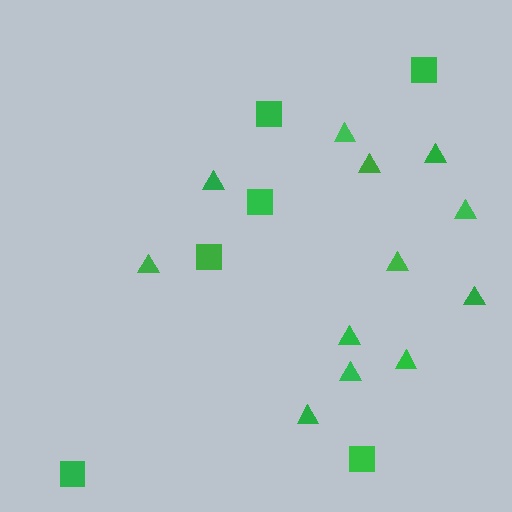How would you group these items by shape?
There are 2 groups: one group of squares (6) and one group of triangles (12).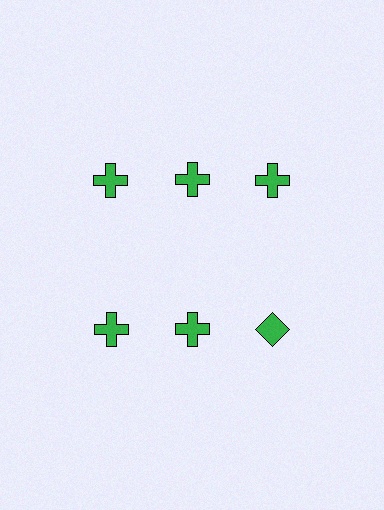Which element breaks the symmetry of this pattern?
The green diamond in the second row, center column breaks the symmetry. All other shapes are green crosses.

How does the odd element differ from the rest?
It has a different shape: diamond instead of cross.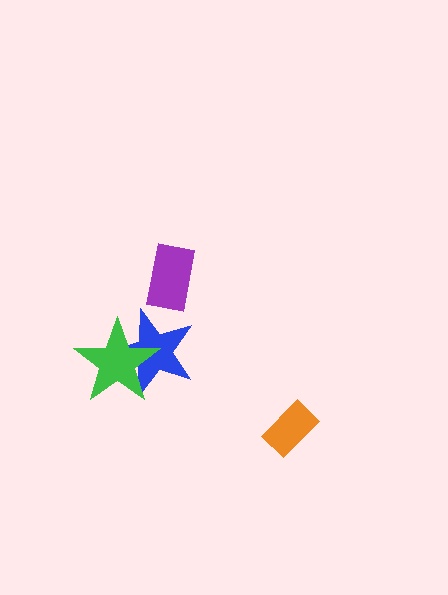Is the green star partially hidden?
No, no other shape covers it.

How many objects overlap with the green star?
1 object overlaps with the green star.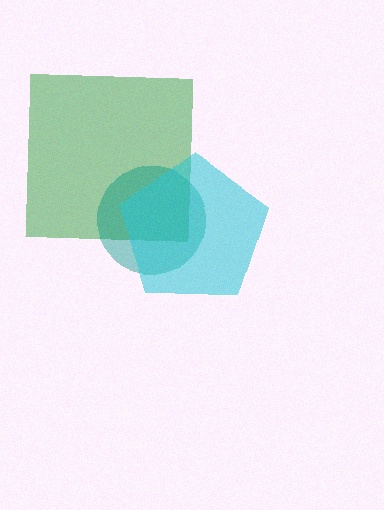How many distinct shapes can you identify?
There are 3 distinct shapes: a green square, a teal circle, a cyan pentagon.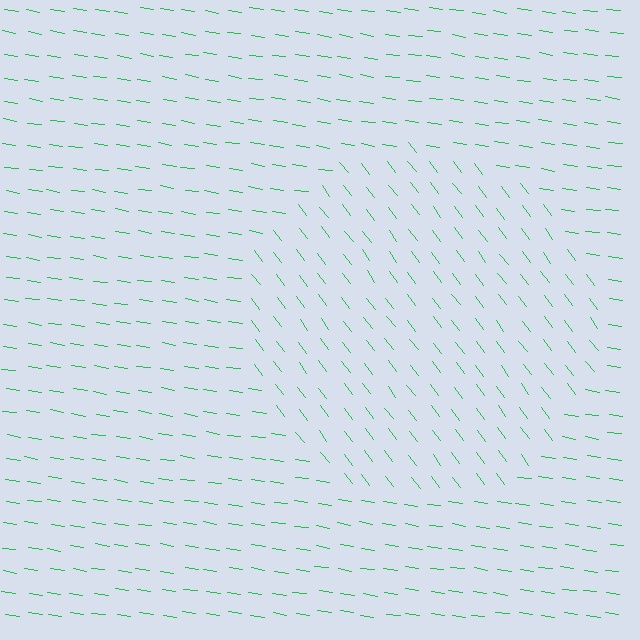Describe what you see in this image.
The image is filled with small green line segments. A circle region in the image has lines oriented differently from the surrounding lines, creating a visible texture boundary.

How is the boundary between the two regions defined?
The boundary is defined purely by a change in line orientation (approximately 45 degrees difference). All lines are the same color and thickness.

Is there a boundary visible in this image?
Yes, there is a texture boundary formed by a change in line orientation.